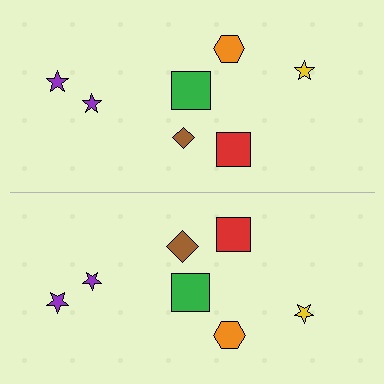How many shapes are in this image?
There are 14 shapes in this image.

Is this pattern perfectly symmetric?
No, the pattern is not perfectly symmetric. The brown diamond on the bottom side has a different size than its mirror counterpart.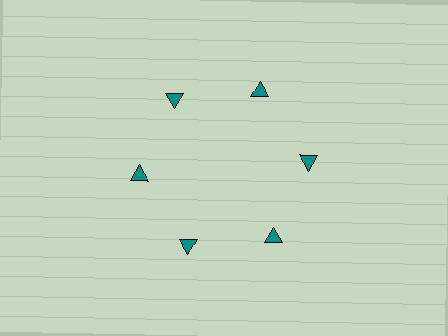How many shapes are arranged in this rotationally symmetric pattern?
There are 6 shapes, arranged in 6 groups of 1.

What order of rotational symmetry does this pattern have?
This pattern has 6-fold rotational symmetry.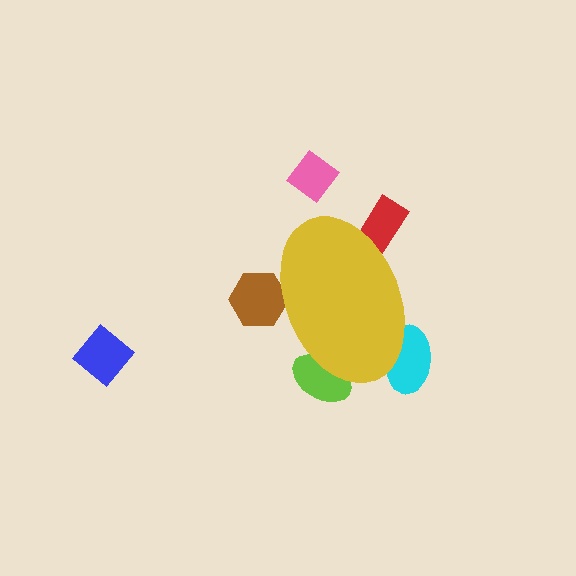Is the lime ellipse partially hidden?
Yes, the lime ellipse is partially hidden behind the yellow ellipse.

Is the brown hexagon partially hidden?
Yes, the brown hexagon is partially hidden behind the yellow ellipse.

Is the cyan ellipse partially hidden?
Yes, the cyan ellipse is partially hidden behind the yellow ellipse.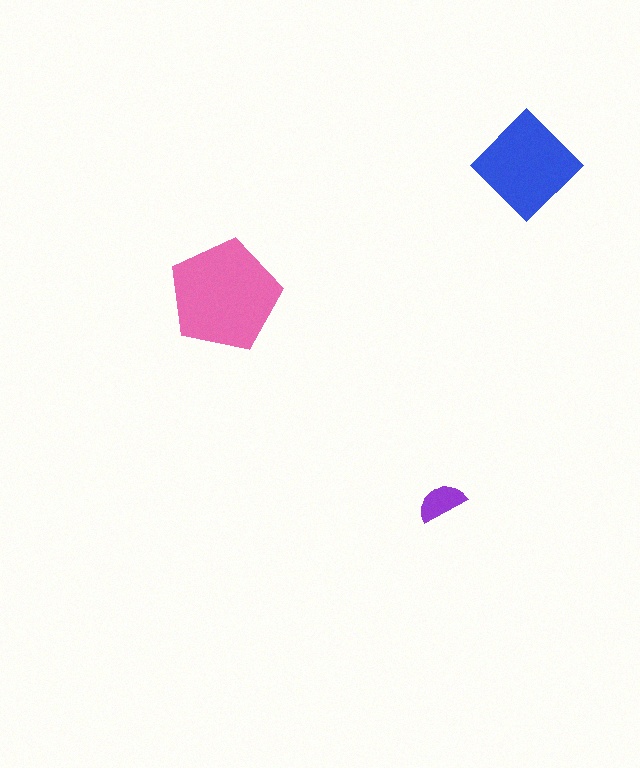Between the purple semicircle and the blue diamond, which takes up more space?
The blue diamond.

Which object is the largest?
The pink pentagon.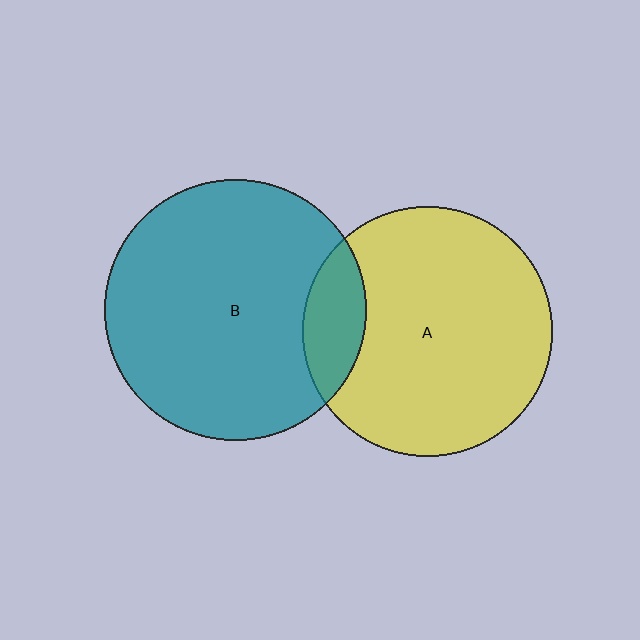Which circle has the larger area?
Circle B (teal).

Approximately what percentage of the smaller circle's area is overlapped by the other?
Approximately 15%.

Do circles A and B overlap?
Yes.